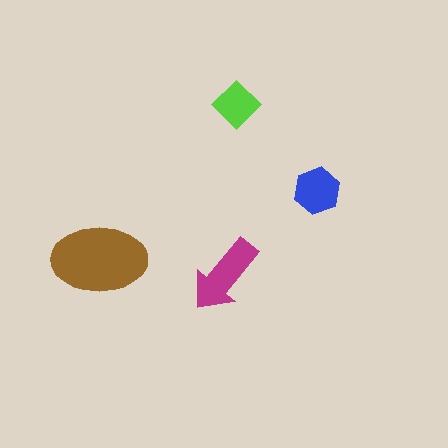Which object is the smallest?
The lime diamond.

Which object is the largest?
The brown ellipse.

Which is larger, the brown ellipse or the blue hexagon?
The brown ellipse.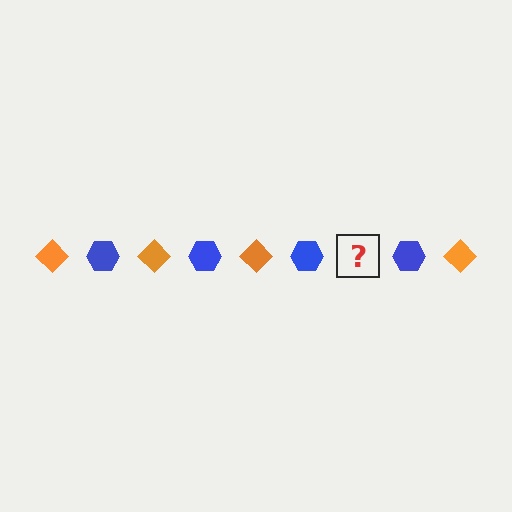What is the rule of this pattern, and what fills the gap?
The rule is that the pattern alternates between orange diamond and blue hexagon. The gap should be filled with an orange diamond.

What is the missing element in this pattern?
The missing element is an orange diamond.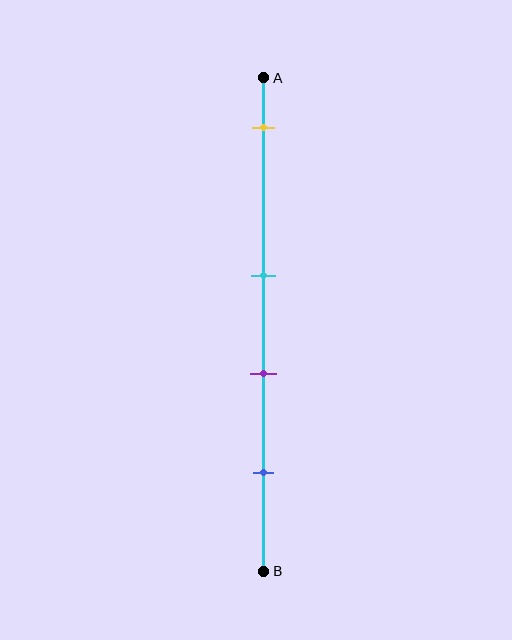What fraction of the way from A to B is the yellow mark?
The yellow mark is approximately 10% (0.1) of the way from A to B.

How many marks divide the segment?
There are 4 marks dividing the segment.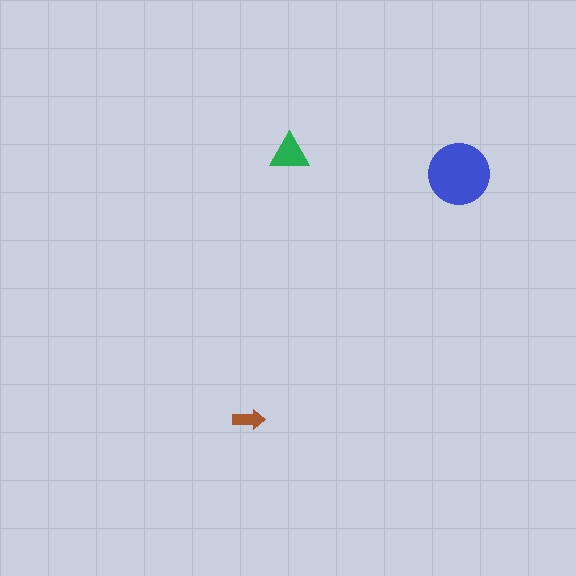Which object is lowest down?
The brown arrow is bottommost.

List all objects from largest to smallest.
The blue circle, the green triangle, the brown arrow.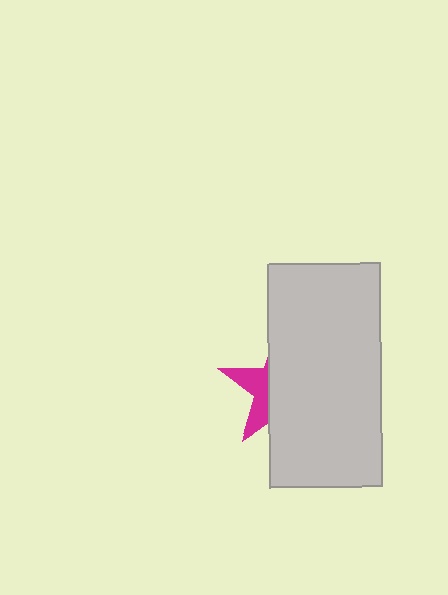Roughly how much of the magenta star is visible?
A small part of it is visible (roughly 33%).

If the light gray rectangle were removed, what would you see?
You would see the complete magenta star.